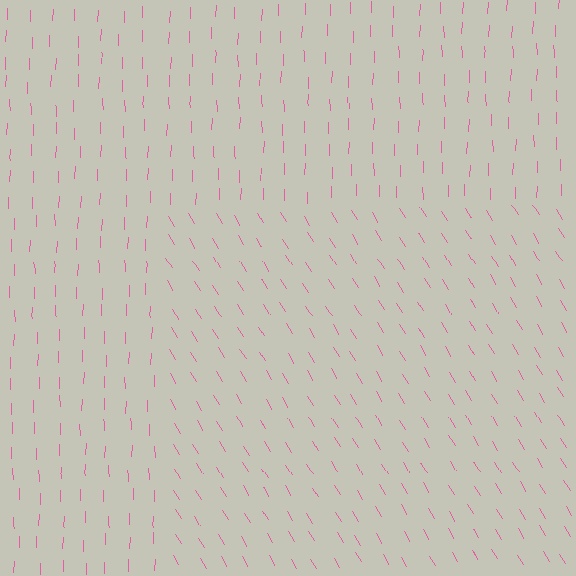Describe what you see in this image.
The image is filled with small pink line segments. A rectangle region in the image has lines oriented differently from the surrounding lines, creating a visible texture boundary.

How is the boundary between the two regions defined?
The boundary is defined purely by a change in line orientation (approximately 32 degrees difference). All lines are the same color and thickness.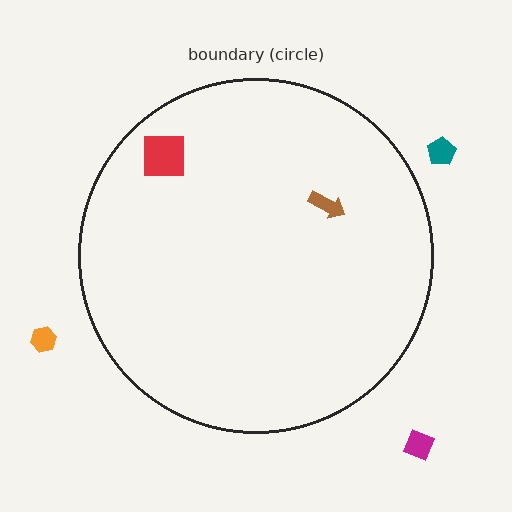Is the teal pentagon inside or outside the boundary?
Outside.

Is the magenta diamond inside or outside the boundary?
Outside.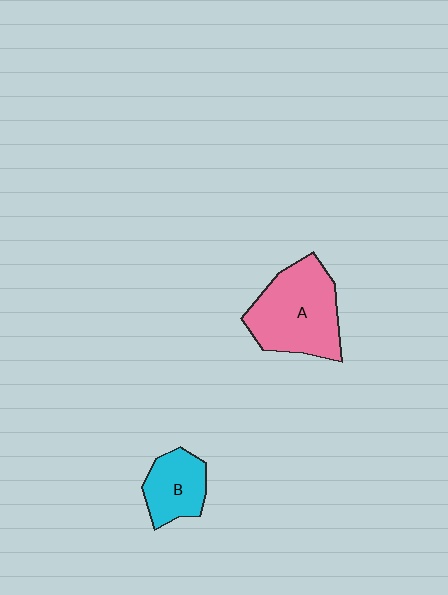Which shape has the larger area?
Shape A (pink).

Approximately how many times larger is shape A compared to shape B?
Approximately 1.9 times.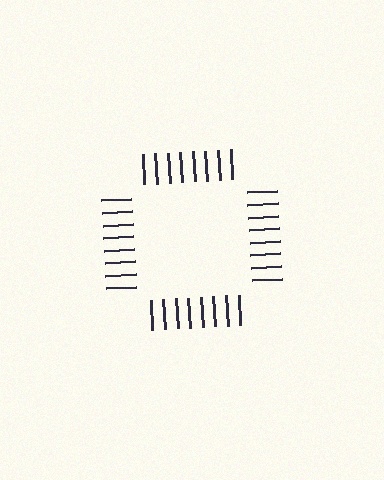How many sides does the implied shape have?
4 sides — the line-ends trace a square.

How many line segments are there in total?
32 — 8 along each of the 4 edges.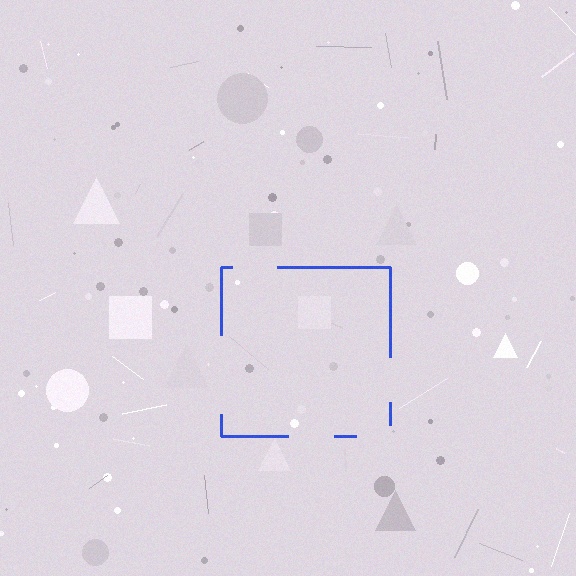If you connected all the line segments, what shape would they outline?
They would outline a square.